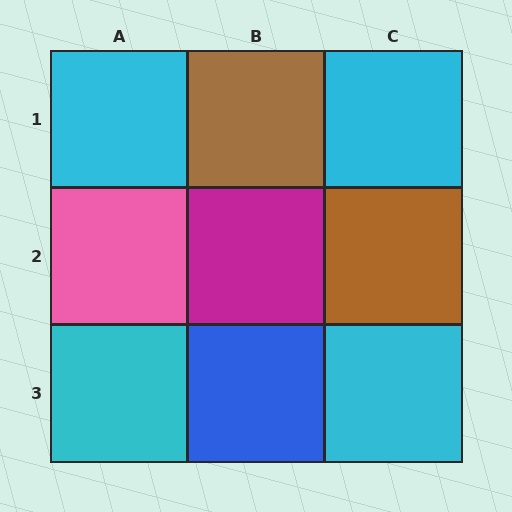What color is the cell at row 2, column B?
Magenta.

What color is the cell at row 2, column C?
Brown.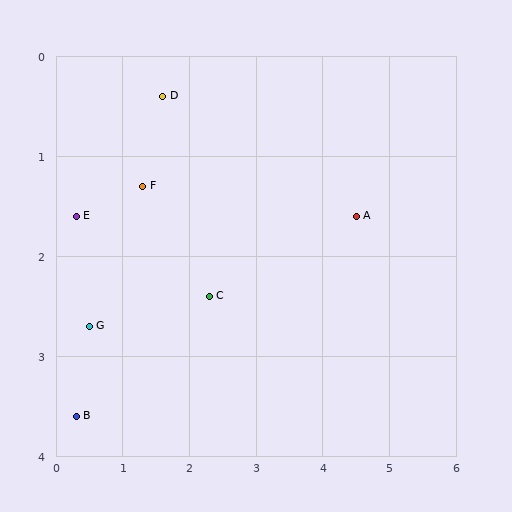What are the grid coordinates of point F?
Point F is at approximately (1.3, 1.3).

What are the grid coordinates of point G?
Point G is at approximately (0.5, 2.7).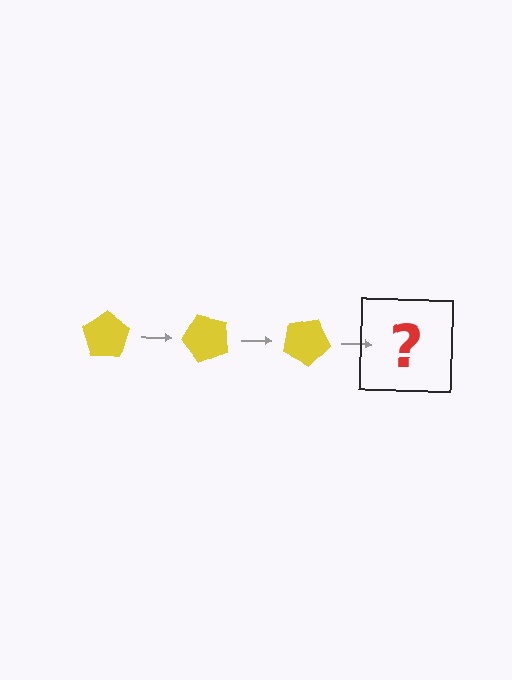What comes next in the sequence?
The next element should be a yellow pentagon rotated 150 degrees.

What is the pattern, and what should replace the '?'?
The pattern is that the pentagon rotates 50 degrees each step. The '?' should be a yellow pentagon rotated 150 degrees.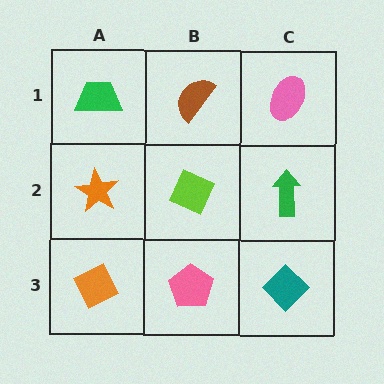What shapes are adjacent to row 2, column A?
A green trapezoid (row 1, column A), an orange diamond (row 3, column A), a lime diamond (row 2, column B).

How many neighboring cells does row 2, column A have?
3.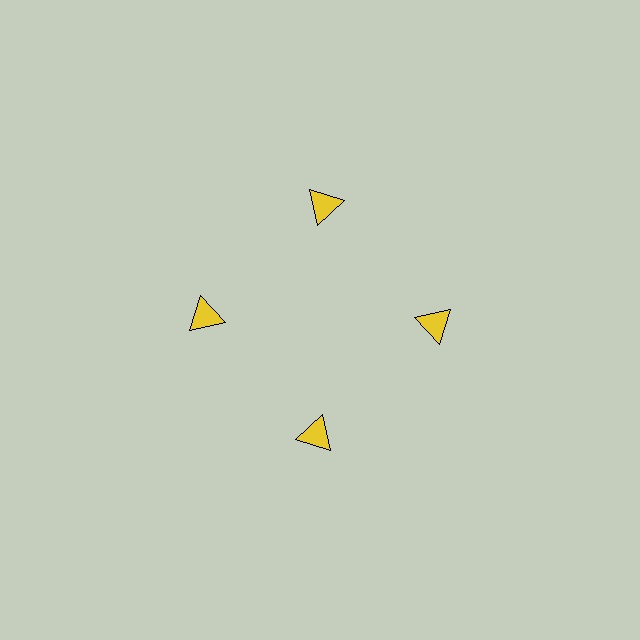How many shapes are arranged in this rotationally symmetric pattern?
There are 4 shapes, arranged in 4 groups of 1.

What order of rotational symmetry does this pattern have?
This pattern has 4-fold rotational symmetry.